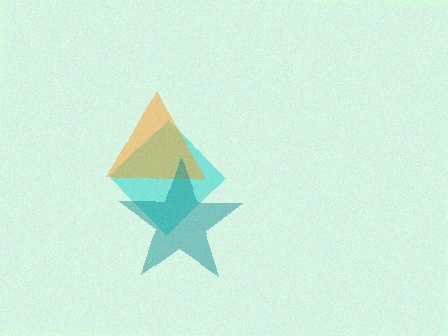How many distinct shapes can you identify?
There are 3 distinct shapes: a cyan diamond, an orange triangle, a teal star.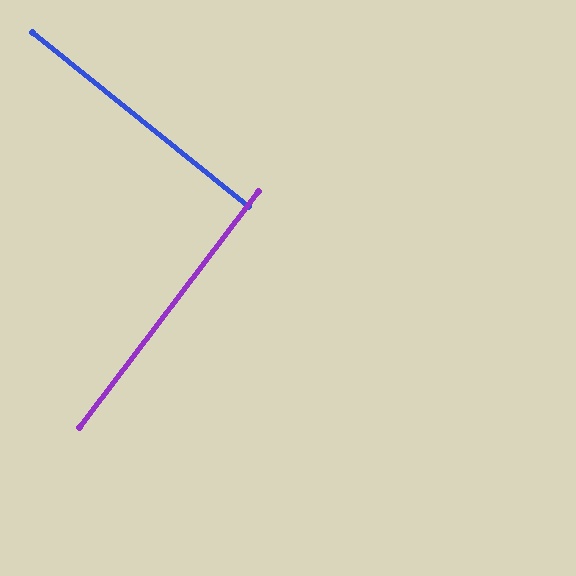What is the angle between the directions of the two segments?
Approximately 88 degrees.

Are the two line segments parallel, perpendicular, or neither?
Perpendicular — they meet at approximately 88°.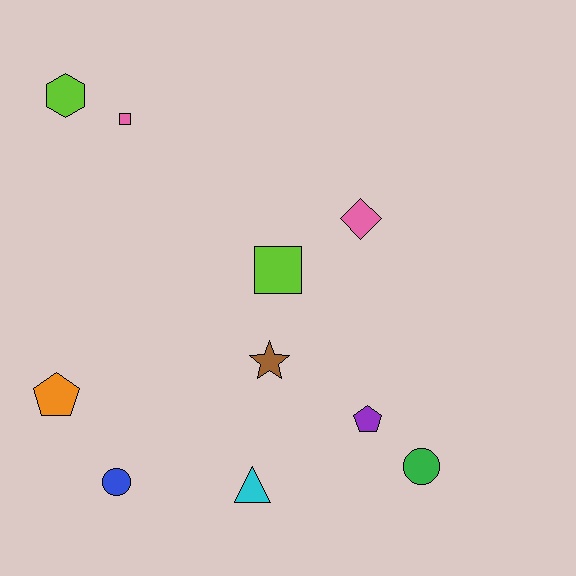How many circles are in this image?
There are 2 circles.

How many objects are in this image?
There are 10 objects.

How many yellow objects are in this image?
There are no yellow objects.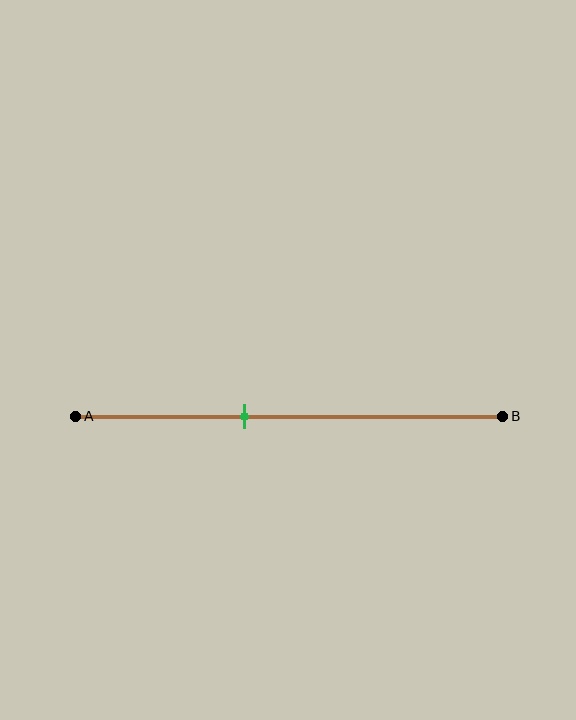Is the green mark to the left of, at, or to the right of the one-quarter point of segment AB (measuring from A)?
The green mark is to the right of the one-quarter point of segment AB.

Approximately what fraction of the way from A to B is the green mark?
The green mark is approximately 40% of the way from A to B.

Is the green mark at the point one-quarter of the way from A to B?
No, the mark is at about 40% from A, not at the 25% one-quarter point.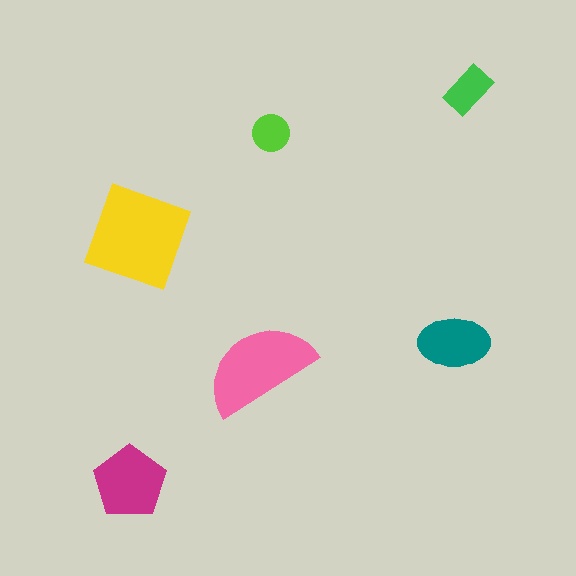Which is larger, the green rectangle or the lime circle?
The green rectangle.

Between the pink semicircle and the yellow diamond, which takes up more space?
The yellow diamond.